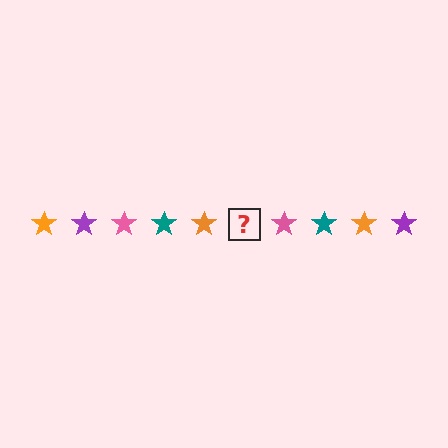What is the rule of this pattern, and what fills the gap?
The rule is that the pattern cycles through orange, purple, pink, teal stars. The gap should be filled with a purple star.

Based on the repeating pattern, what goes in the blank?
The blank should be a purple star.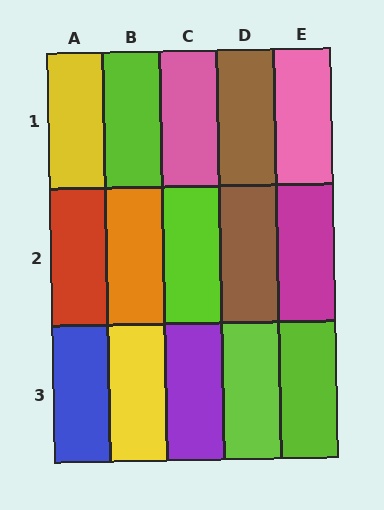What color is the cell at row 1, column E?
Pink.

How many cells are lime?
4 cells are lime.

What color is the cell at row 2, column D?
Brown.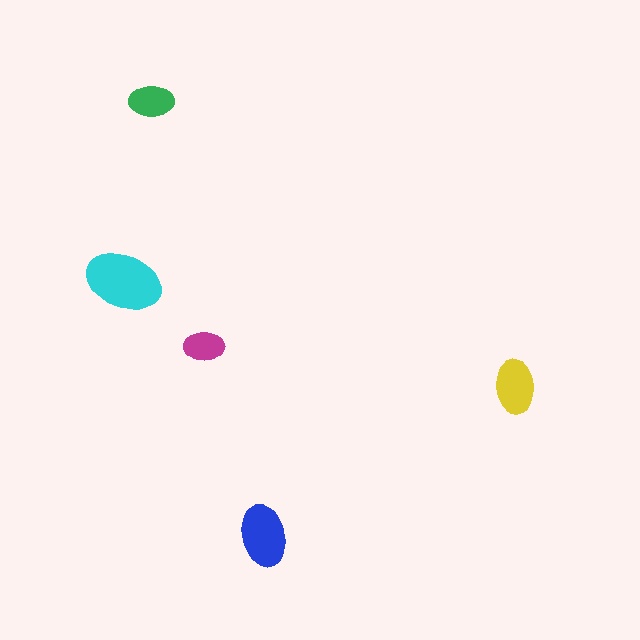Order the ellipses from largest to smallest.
the cyan one, the blue one, the yellow one, the green one, the magenta one.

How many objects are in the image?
There are 5 objects in the image.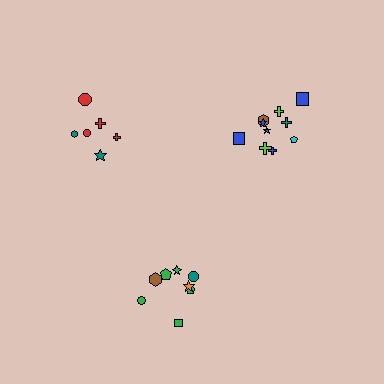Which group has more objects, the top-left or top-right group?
The top-right group.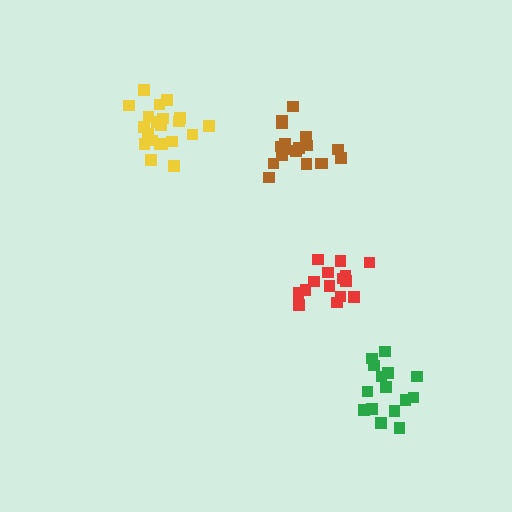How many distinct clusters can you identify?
There are 4 distinct clusters.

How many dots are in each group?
Group 1: 15 dots, Group 2: 15 dots, Group 3: 18 dots, Group 4: 21 dots (69 total).